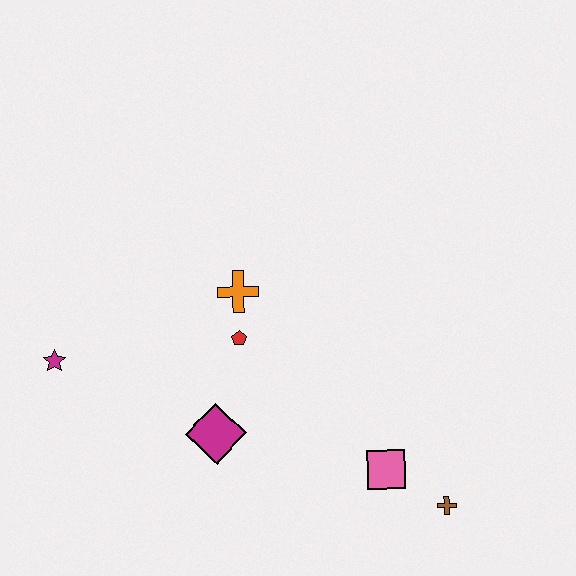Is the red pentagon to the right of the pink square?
No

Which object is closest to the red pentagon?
The orange cross is closest to the red pentagon.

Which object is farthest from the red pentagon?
The brown cross is farthest from the red pentagon.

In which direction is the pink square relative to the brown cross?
The pink square is to the left of the brown cross.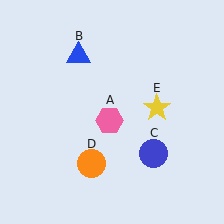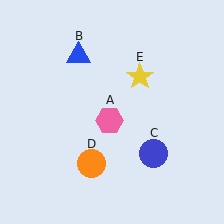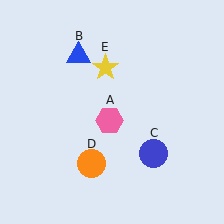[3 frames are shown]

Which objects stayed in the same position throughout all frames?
Pink hexagon (object A) and blue triangle (object B) and blue circle (object C) and orange circle (object D) remained stationary.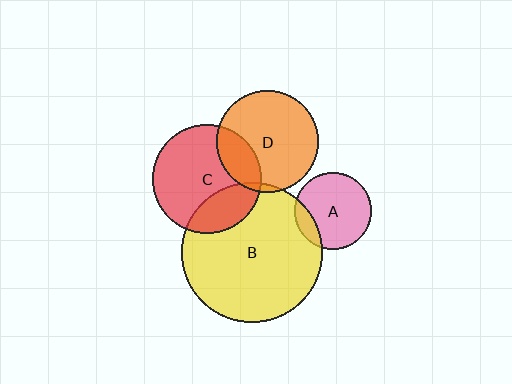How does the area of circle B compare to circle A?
Approximately 3.3 times.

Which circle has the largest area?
Circle B (yellow).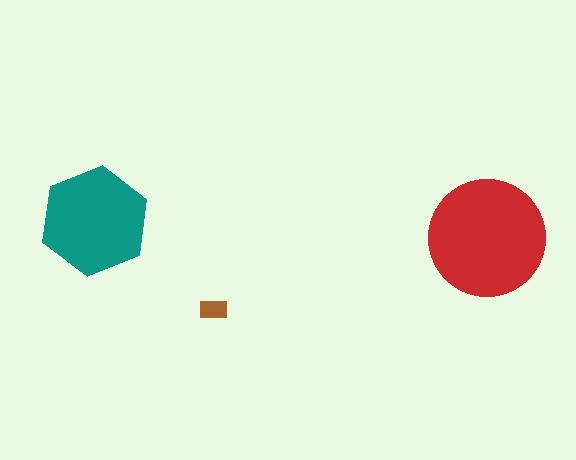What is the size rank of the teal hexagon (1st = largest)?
2nd.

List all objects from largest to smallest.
The red circle, the teal hexagon, the brown rectangle.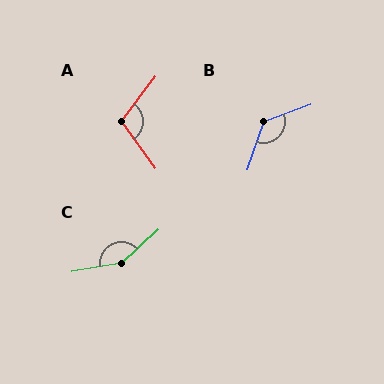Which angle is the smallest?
A, at approximately 107 degrees.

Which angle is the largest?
C, at approximately 147 degrees.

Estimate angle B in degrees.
Approximately 129 degrees.